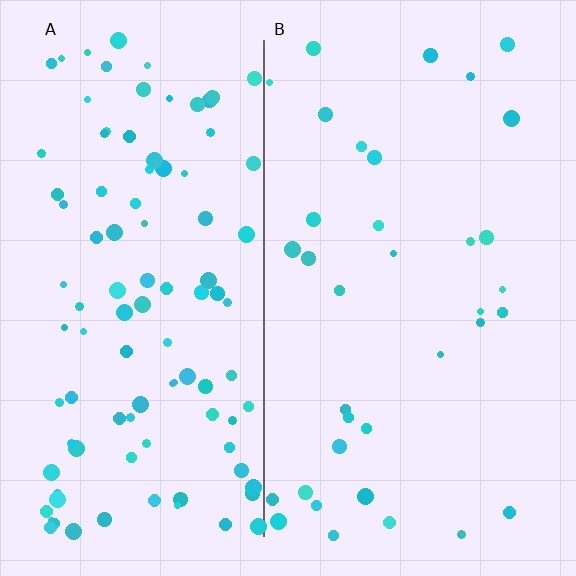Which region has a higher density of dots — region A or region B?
A (the left).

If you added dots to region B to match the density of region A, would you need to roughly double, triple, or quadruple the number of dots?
Approximately triple.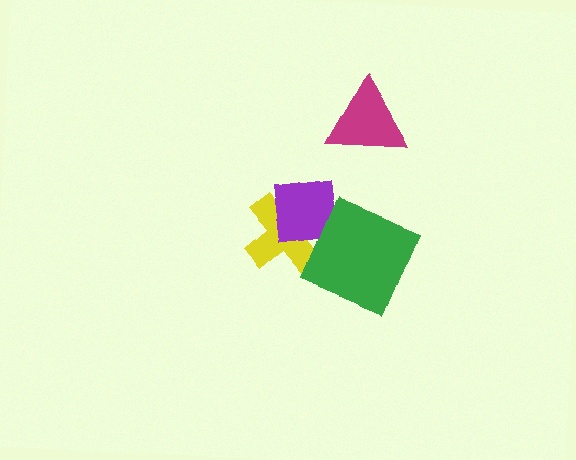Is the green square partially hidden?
No, no other shape covers it.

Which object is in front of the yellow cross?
The purple square is in front of the yellow cross.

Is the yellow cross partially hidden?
Yes, it is partially covered by another shape.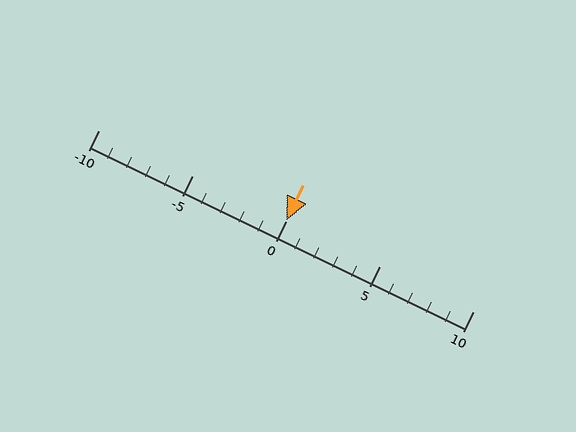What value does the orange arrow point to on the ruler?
The orange arrow points to approximately 0.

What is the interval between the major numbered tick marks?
The major tick marks are spaced 5 units apart.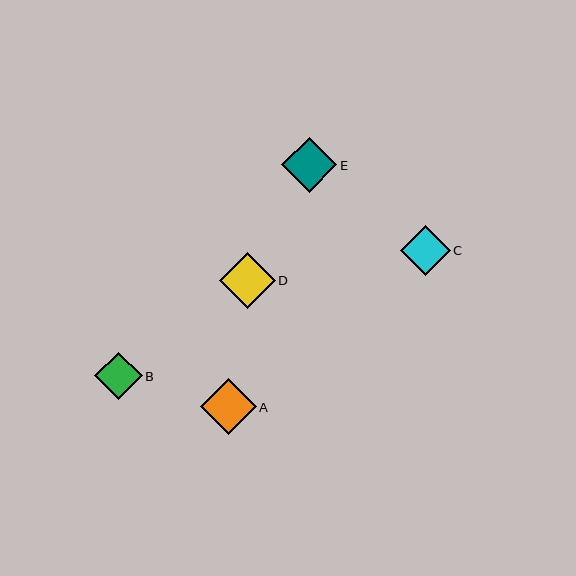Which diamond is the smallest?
Diamond B is the smallest with a size of approximately 47 pixels.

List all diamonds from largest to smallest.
From largest to smallest: D, A, E, C, B.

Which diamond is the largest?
Diamond D is the largest with a size of approximately 56 pixels.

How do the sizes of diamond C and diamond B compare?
Diamond C and diamond B are approximately the same size.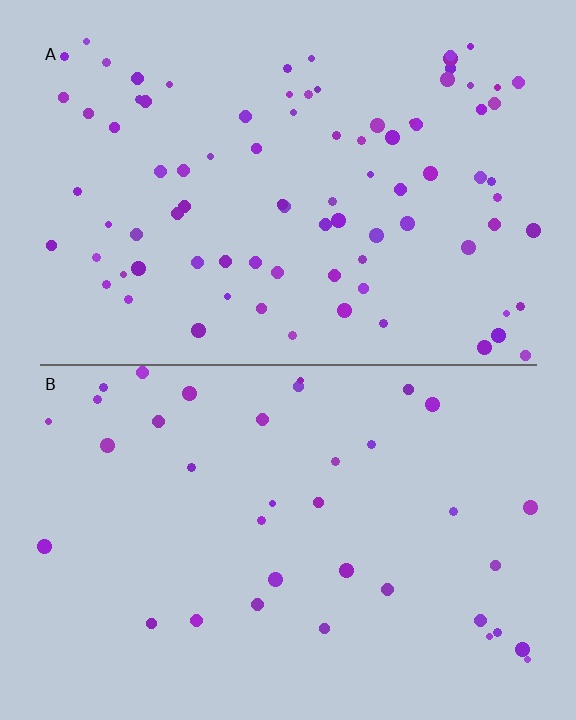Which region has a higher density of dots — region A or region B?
A (the top).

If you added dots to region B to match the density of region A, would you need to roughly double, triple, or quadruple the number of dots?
Approximately double.